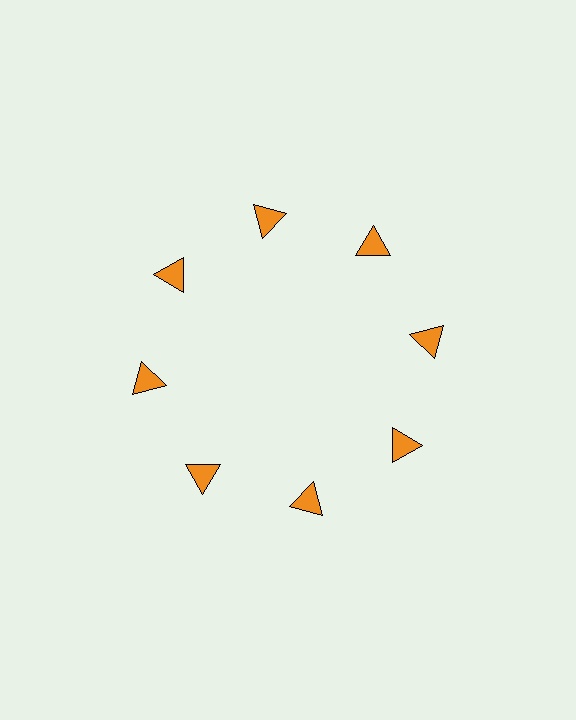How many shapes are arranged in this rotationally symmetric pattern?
There are 8 shapes, arranged in 8 groups of 1.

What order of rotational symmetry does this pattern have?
This pattern has 8-fold rotational symmetry.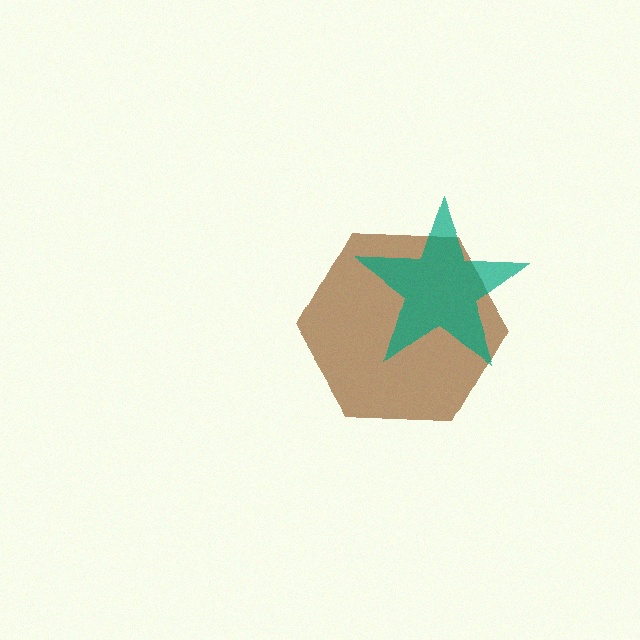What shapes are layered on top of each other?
The layered shapes are: a brown hexagon, a teal star.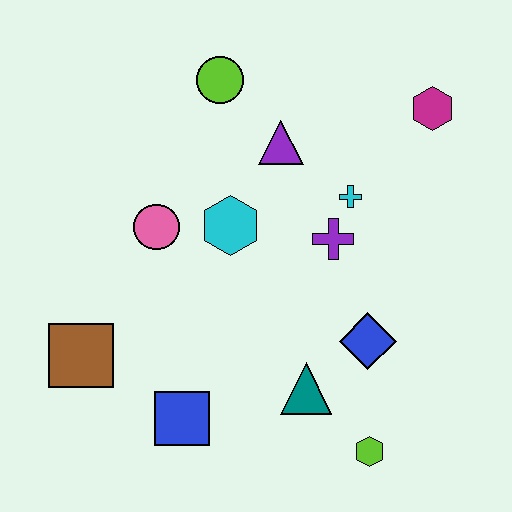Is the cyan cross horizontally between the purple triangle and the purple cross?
No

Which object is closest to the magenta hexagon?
The cyan cross is closest to the magenta hexagon.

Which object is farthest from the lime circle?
The lime hexagon is farthest from the lime circle.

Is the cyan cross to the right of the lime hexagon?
No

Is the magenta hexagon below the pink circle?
No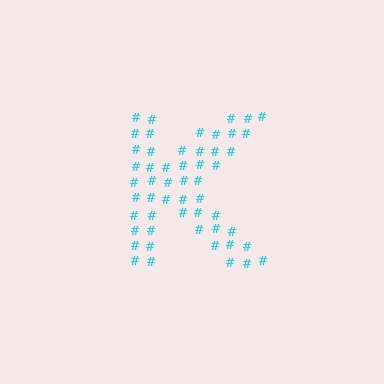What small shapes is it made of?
It is made of small hash symbols.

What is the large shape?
The large shape is the letter K.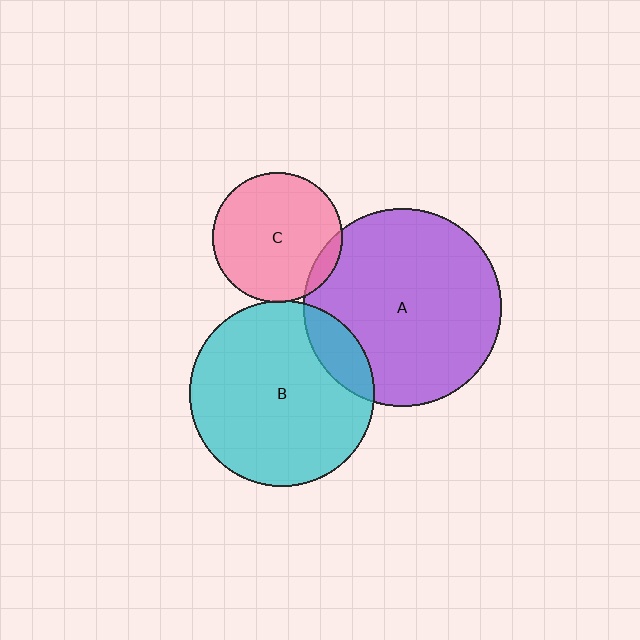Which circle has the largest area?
Circle A (purple).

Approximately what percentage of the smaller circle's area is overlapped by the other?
Approximately 10%.